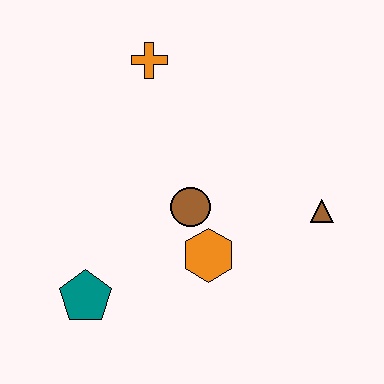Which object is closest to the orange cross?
The brown circle is closest to the orange cross.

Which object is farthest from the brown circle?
The orange cross is farthest from the brown circle.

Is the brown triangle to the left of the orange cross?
No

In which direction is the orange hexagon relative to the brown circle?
The orange hexagon is below the brown circle.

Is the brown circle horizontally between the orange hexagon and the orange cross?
Yes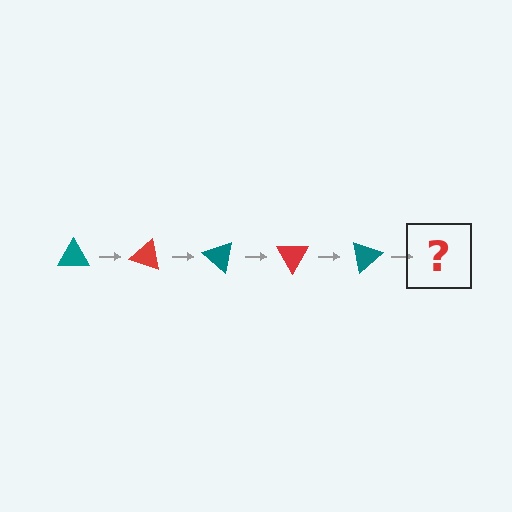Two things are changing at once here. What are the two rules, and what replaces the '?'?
The two rules are that it rotates 20 degrees each step and the color cycles through teal and red. The '?' should be a red triangle, rotated 100 degrees from the start.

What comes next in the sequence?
The next element should be a red triangle, rotated 100 degrees from the start.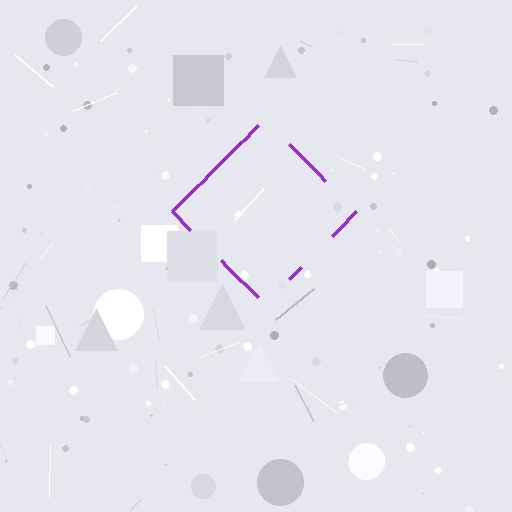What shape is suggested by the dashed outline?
The dashed outline suggests a diamond.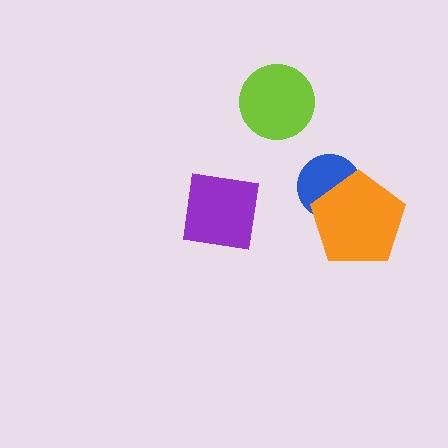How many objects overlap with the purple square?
0 objects overlap with the purple square.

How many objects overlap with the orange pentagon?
1 object overlaps with the orange pentagon.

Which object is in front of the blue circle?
The orange pentagon is in front of the blue circle.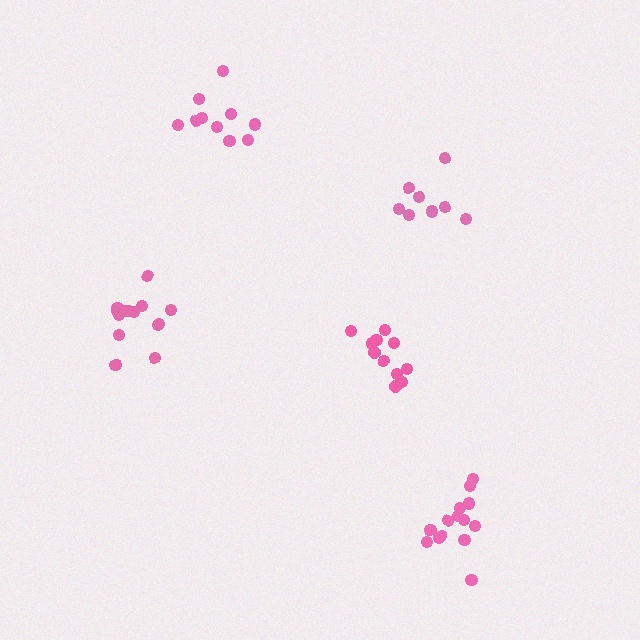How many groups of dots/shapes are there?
There are 5 groups.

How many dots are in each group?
Group 1: 10 dots, Group 2: 14 dots, Group 3: 14 dots, Group 4: 8 dots, Group 5: 11 dots (57 total).